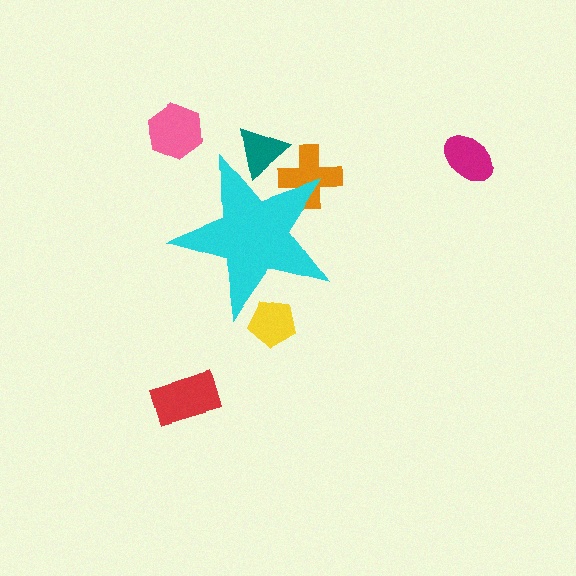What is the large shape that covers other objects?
A cyan star.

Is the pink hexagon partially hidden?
No, the pink hexagon is fully visible.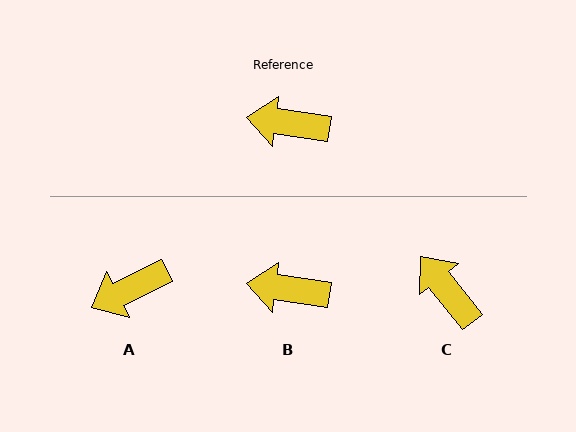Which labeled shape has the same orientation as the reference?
B.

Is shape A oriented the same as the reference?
No, it is off by about 34 degrees.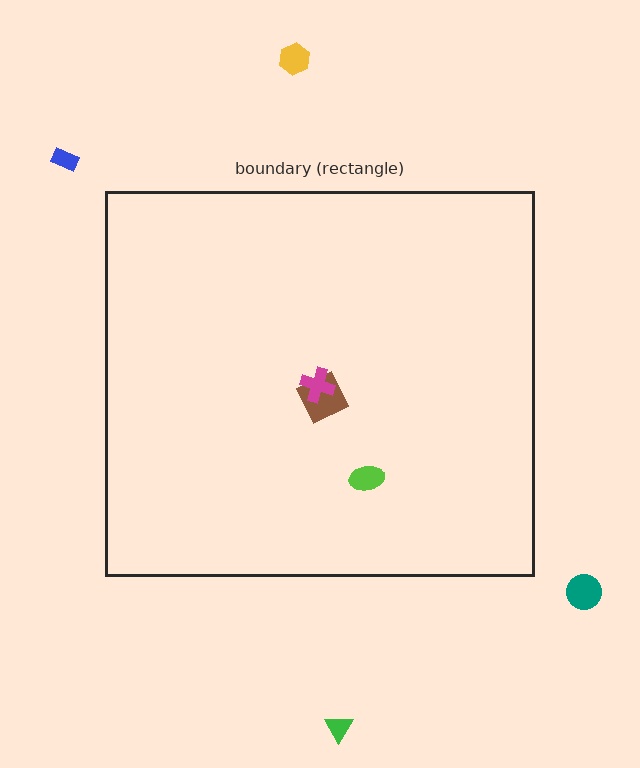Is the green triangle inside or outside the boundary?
Outside.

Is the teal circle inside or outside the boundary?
Outside.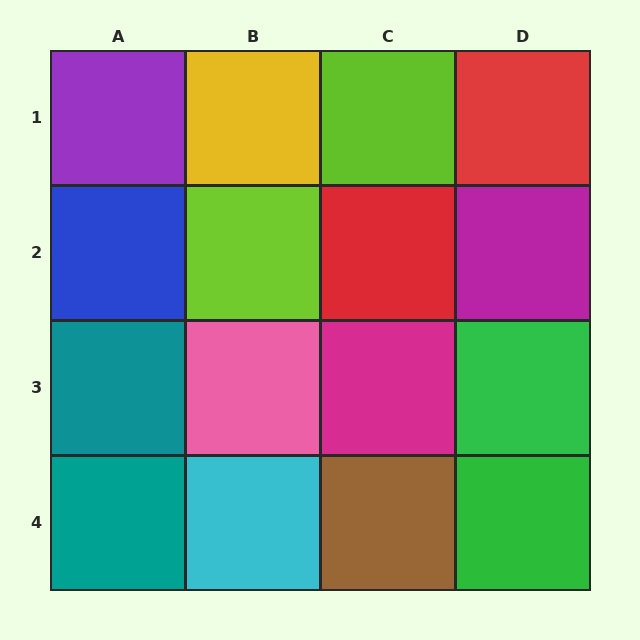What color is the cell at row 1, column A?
Purple.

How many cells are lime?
2 cells are lime.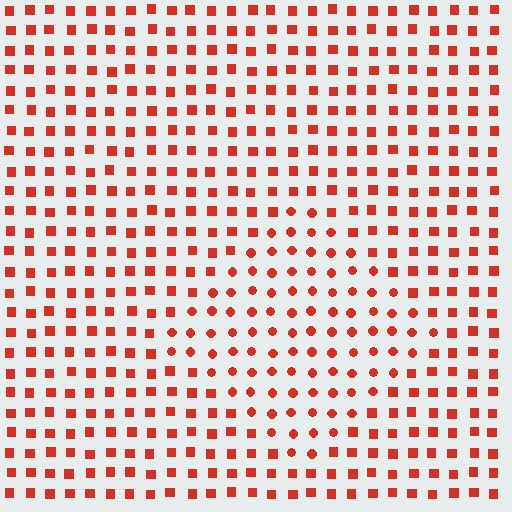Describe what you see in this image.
The image is filled with small red elements arranged in a uniform grid. A diamond-shaped region contains circles, while the surrounding area contains squares. The boundary is defined purely by the change in element shape.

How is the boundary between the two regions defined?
The boundary is defined by a change in element shape: circles inside vs. squares outside. All elements share the same color and spacing.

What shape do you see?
I see a diamond.